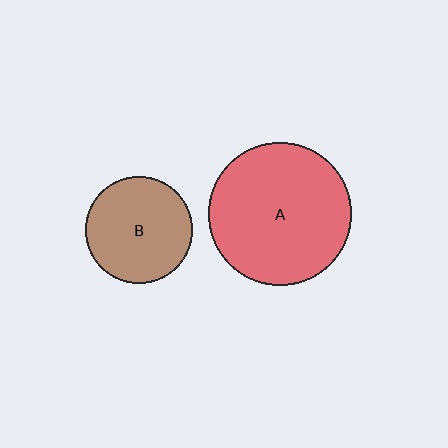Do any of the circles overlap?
No, none of the circles overlap.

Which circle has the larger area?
Circle A (red).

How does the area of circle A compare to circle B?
Approximately 1.8 times.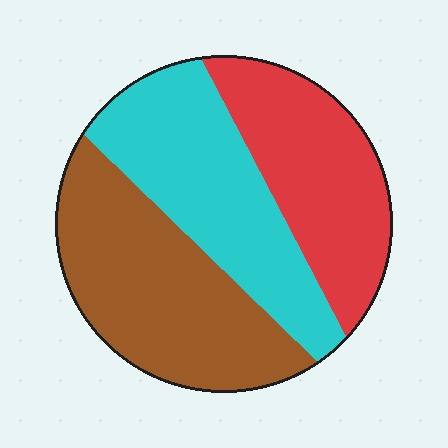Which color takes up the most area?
Brown, at roughly 35%.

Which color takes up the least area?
Red, at roughly 30%.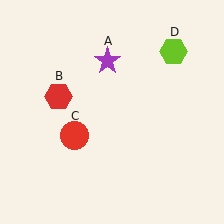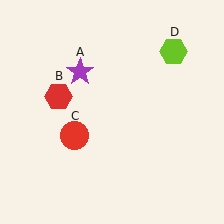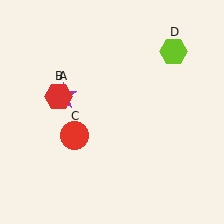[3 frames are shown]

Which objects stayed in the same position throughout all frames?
Red hexagon (object B) and red circle (object C) and lime hexagon (object D) remained stationary.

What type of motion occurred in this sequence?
The purple star (object A) rotated counterclockwise around the center of the scene.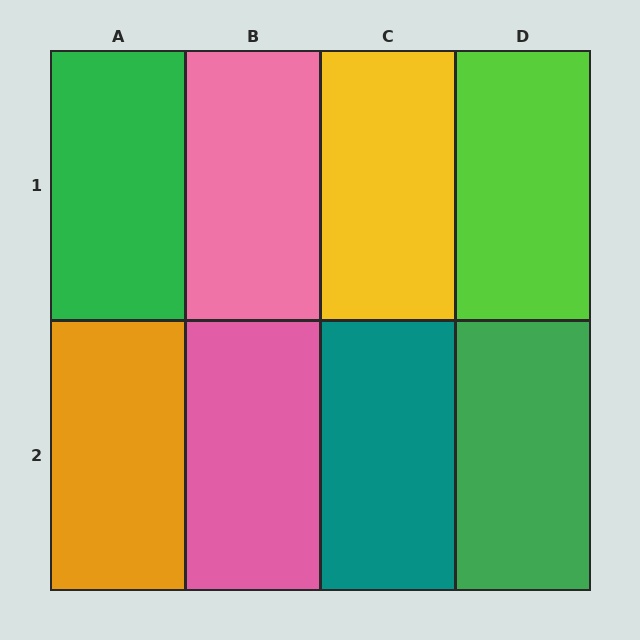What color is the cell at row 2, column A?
Orange.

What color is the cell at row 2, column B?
Pink.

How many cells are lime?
1 cell is lime.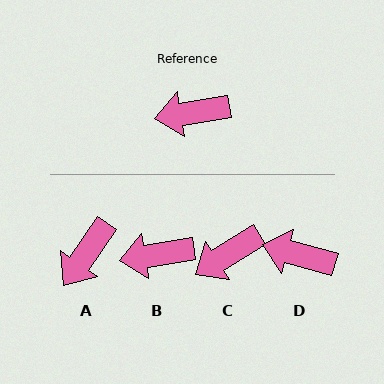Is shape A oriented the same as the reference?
No, it is off by about 46 degrees.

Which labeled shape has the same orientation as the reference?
B.